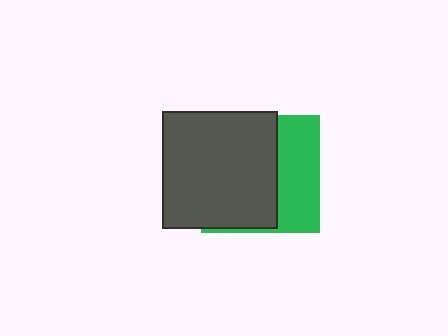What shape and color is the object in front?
The object in front is a dark gray rectangle.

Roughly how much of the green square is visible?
A small part of it is visible (roughly 38%).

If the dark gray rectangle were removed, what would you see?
You would see the complete green square.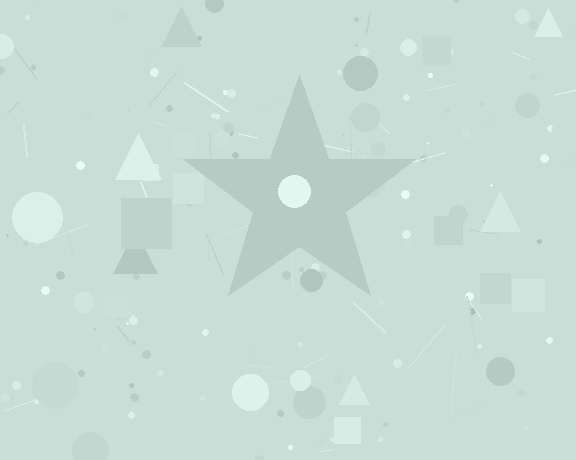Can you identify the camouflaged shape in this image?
The camouflaged shape is a star.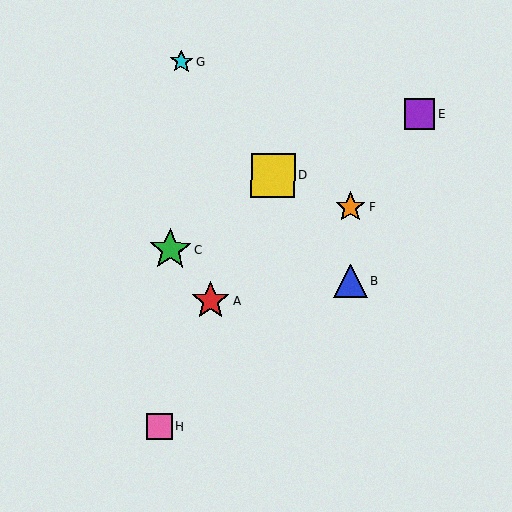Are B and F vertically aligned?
Yes, both are at x≈350.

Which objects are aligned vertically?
Objects B, F are aligned vertically.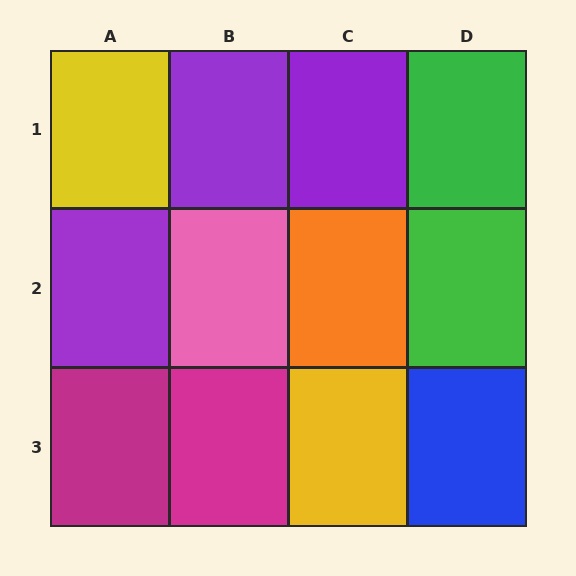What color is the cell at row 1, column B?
Purple.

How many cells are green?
2 cells are green.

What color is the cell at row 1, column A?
Yellow.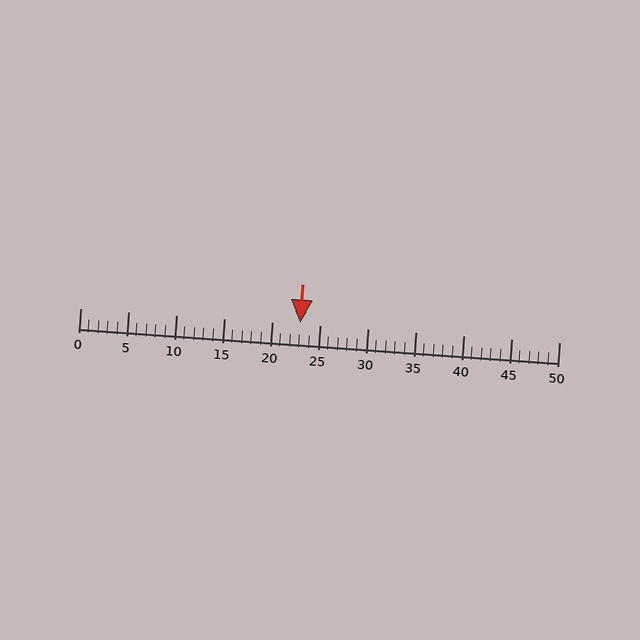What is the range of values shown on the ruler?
The ruler shows values from 0 to 50.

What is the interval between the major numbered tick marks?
The major tick marks are spaced 5 units apart.